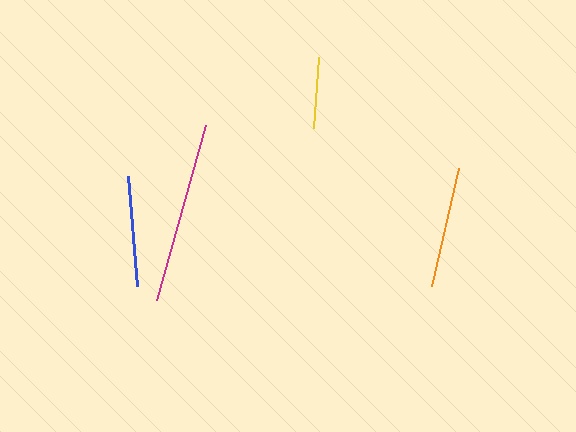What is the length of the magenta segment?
The magenta segment is approximately 182 pixels long.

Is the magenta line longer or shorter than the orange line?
The magenta line is longer than the orange line.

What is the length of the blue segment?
The blue segment is approximately 110 pixels long.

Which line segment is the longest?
The magenta line is the longest at approximately 182 pixels.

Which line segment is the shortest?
The yellow line is the shortest at approximately 72 pixels.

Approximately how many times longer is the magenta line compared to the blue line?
The magenta line is approximately 1.7 times the length of the blue line.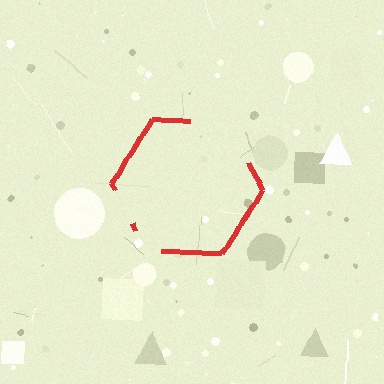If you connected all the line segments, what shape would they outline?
They would outline a hexagon.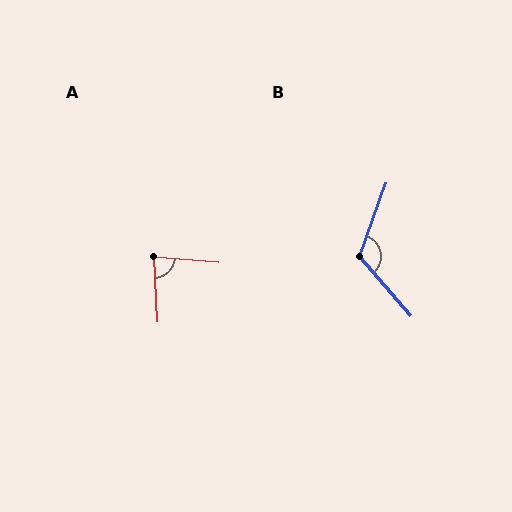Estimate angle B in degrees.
Approximately 119 degrees.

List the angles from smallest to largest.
A (82°), B (119°).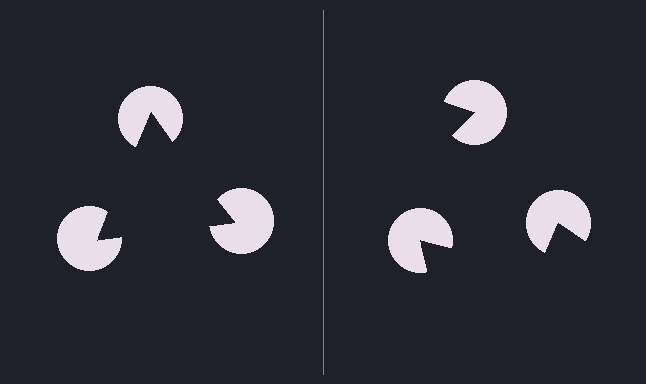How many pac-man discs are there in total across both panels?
6 — 3 on each side.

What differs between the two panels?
The pac-man discs are positioned identically on both sides; only the wedge orientations differ. On the left they align to a triangle; on the right they are misaligned.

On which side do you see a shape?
An illusory triangle appears on the left side. On the right side the wedge cuts are rotated, so no coherent shape forms.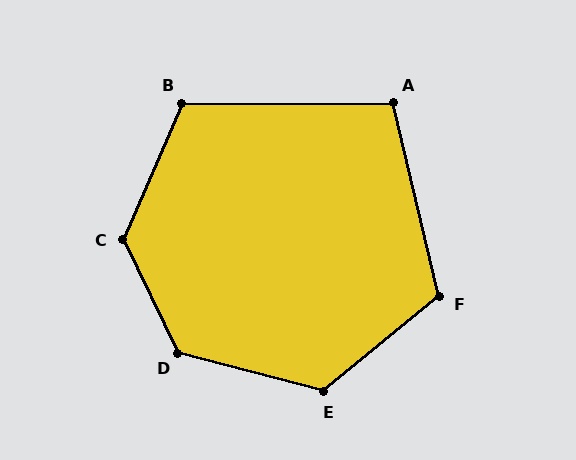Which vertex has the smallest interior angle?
A, at approximately 103 degrees.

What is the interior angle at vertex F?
Approximately 116 degrees (obtuse).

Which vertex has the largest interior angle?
C, at approximately 131 degrees.